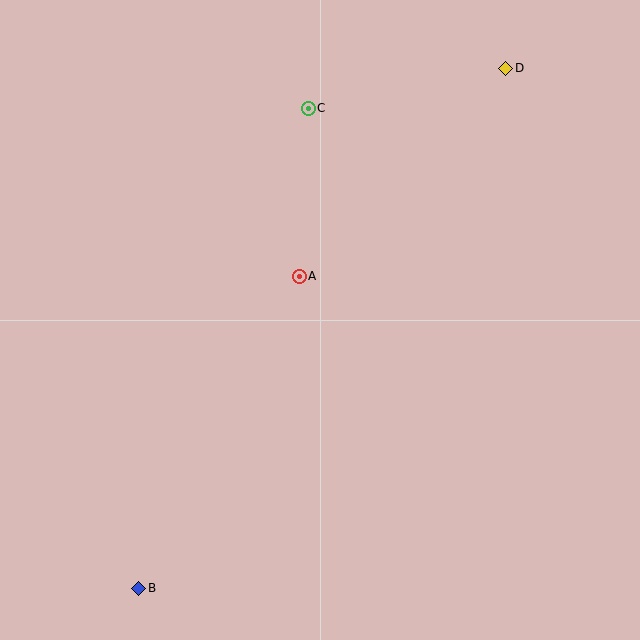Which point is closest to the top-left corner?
Point C is closest to the top-left corner.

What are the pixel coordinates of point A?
Point A is at (299, 276).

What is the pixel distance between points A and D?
The distance between A and D is 293 pixels.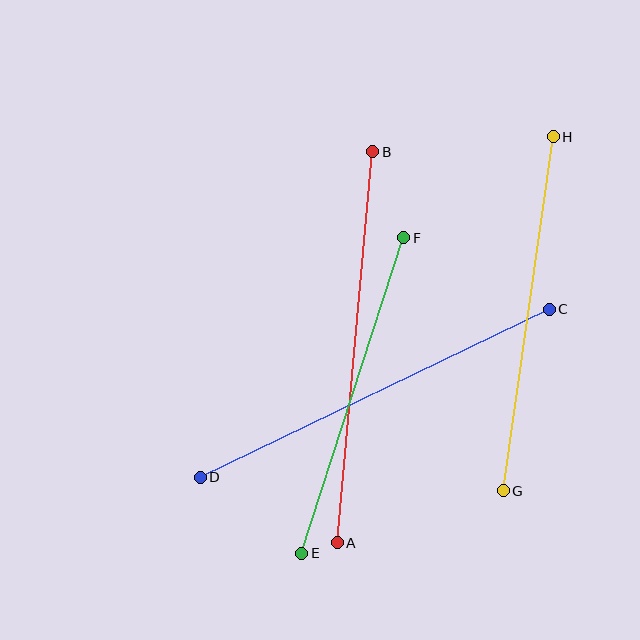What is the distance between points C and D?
The distance is approximately 388 pixels.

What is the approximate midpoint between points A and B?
The midpoint is at approximately (355, 347) pixels.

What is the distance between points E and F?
The distance is approximately 332 pixels.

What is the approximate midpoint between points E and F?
The midpoint is at approximately (353, 395) pixels.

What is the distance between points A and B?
The distance is approximately 393 pixels.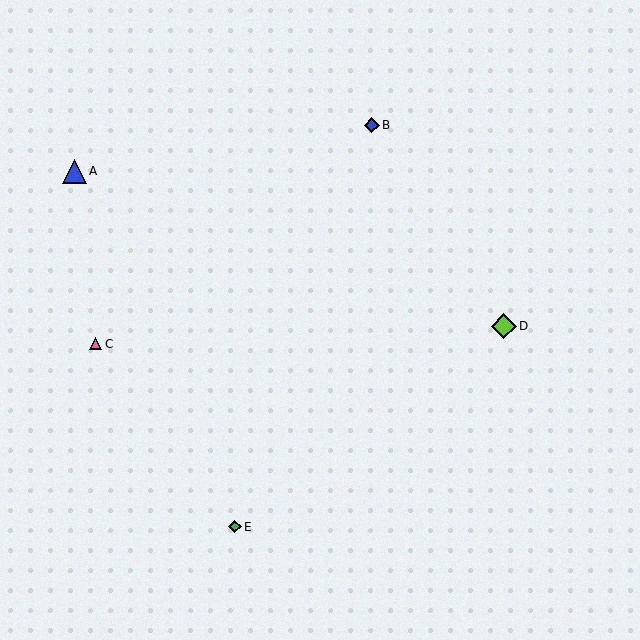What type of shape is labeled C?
Shape C is a pink triangle.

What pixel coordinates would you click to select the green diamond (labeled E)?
Click at (235, 527) to select the green diamond E.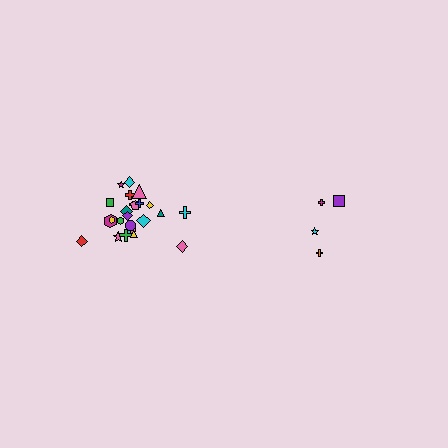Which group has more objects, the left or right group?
The left group.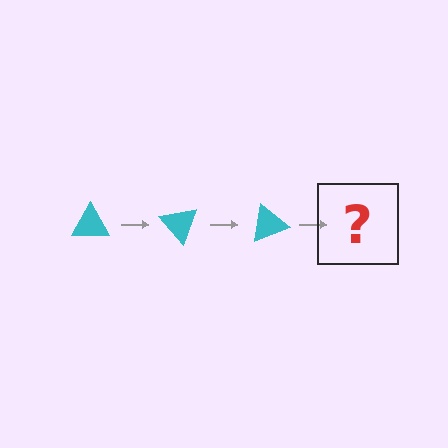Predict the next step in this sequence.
The next step is a cyan triangle rotated 150 degrees.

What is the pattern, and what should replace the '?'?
The pattern is that the triangle rotates 50 degrees each step. The '?' should be a cyan triangle rotated 150 degrees.